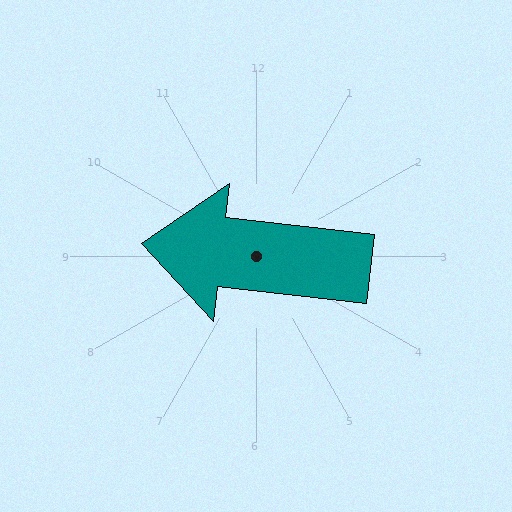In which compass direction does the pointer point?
West.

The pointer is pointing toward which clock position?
Roughly 9 o'clock.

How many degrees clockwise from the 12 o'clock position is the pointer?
Approximately 276 degrees.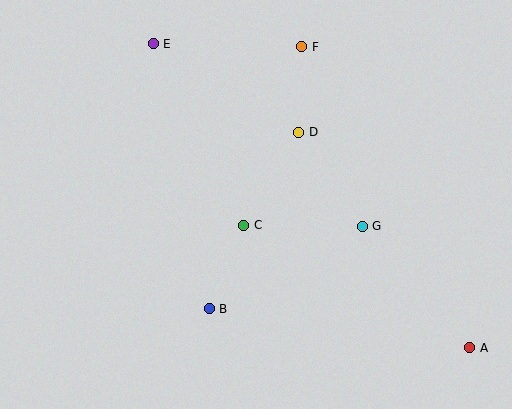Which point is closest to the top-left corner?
Point E is closest to the top-left corner.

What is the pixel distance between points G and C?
The distance between G and C is 118 pixels.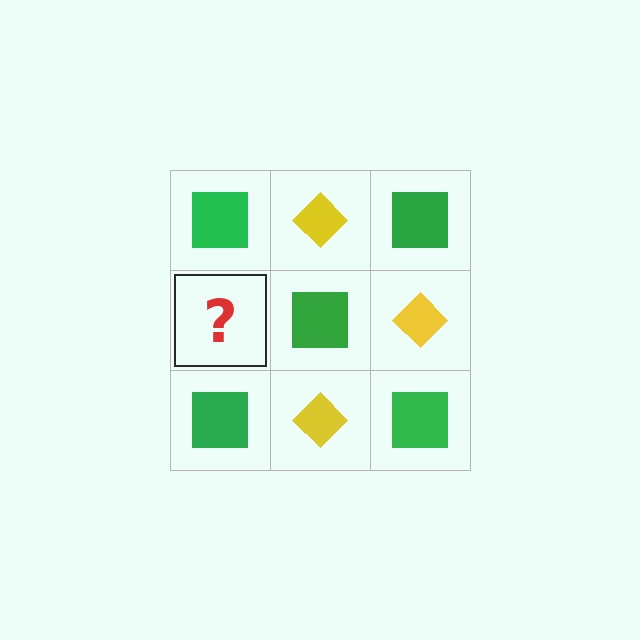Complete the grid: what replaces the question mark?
The question mark should be replaced with a yellow diamond.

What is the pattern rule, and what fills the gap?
The rule is that it alternates green square and yellow diamond in a checkerboard pattern. The gap should be filled with a yellow diamond.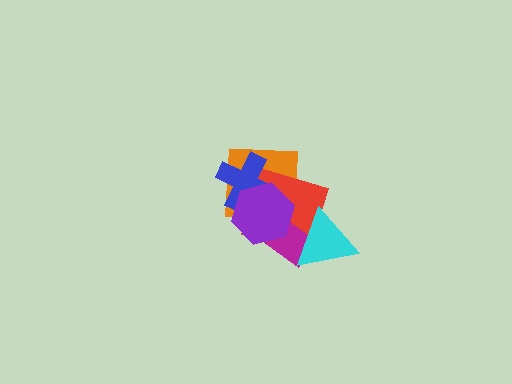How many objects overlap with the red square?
5 objects overlap with the red square.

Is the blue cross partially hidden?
Yes, it is partially covered by another shape.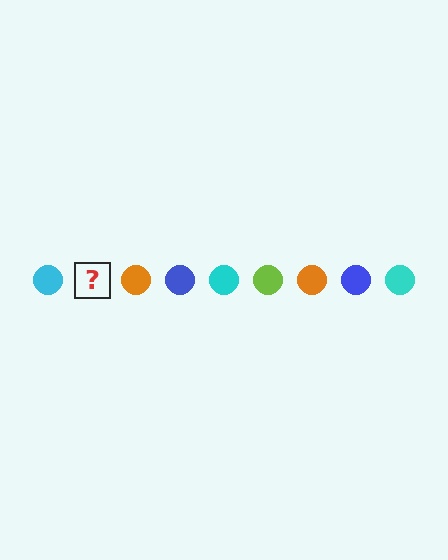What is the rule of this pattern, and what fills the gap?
The rule is that the pattern cycles through cyan, lime, orange, blue circles. The gap should be filled with a lime circle.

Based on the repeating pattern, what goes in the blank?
The blank should be a lime circle.